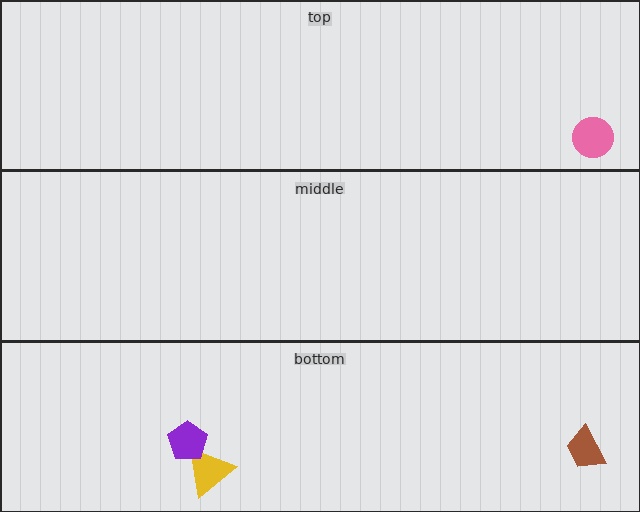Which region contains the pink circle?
The top region.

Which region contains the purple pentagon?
The bottom region.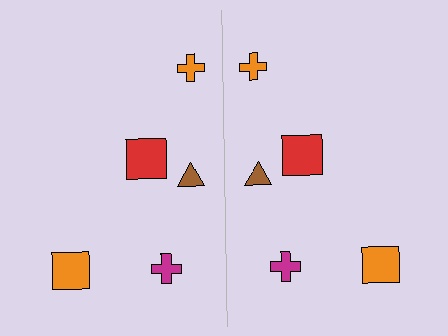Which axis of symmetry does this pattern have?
The pattern has a vertical axis of symmetry running through the center of the image.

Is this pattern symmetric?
Yes, this pattern has bilateral (reflection) symmetry.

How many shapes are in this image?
There are 10 shapes in this image.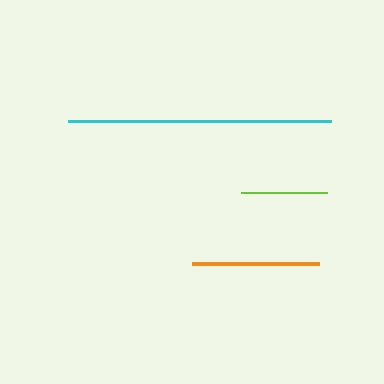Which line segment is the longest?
The cyan line is the longest at approximately 263 pixels.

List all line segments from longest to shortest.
From longest to shortest: cyan, orange, lime.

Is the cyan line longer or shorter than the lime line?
The cyan line is longer than the lime line.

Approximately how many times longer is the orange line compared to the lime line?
The orange line is approximately 1.5 times the length of the lime line.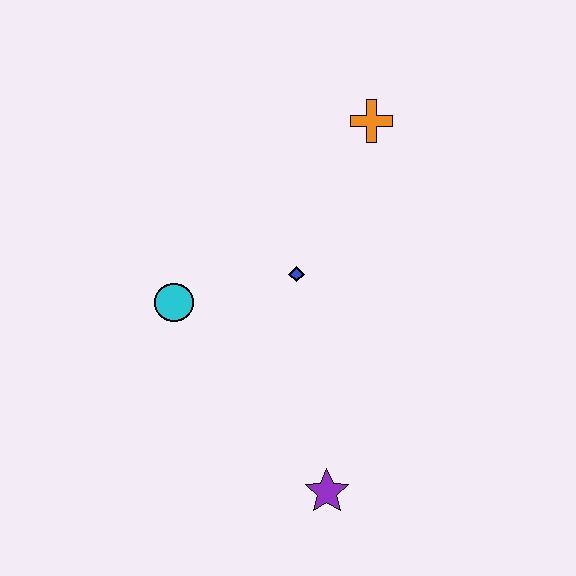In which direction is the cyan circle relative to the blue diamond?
The cyan circle is to the left of the blue diamond.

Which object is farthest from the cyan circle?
The orange cross is farthest from the cyan circle.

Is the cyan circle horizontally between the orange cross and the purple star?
No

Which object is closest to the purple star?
The blue diamond is closest to the purple star.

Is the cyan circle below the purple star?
No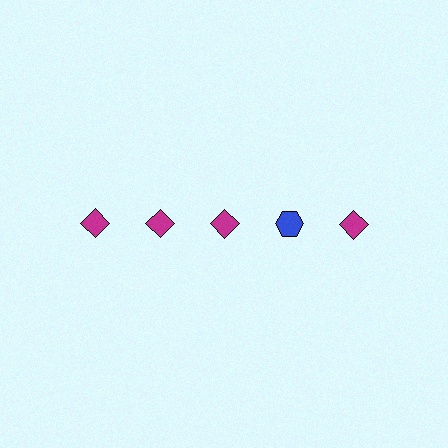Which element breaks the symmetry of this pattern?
The blue hexagon in the top row, second from right column breaks the symmetry. All other shapes are magenta diamonds.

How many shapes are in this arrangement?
There are 5 shapes arranged in a grid pattern.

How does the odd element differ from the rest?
It differs in both color (blue instead of magenta) and shape (hexagon instead of diamond).